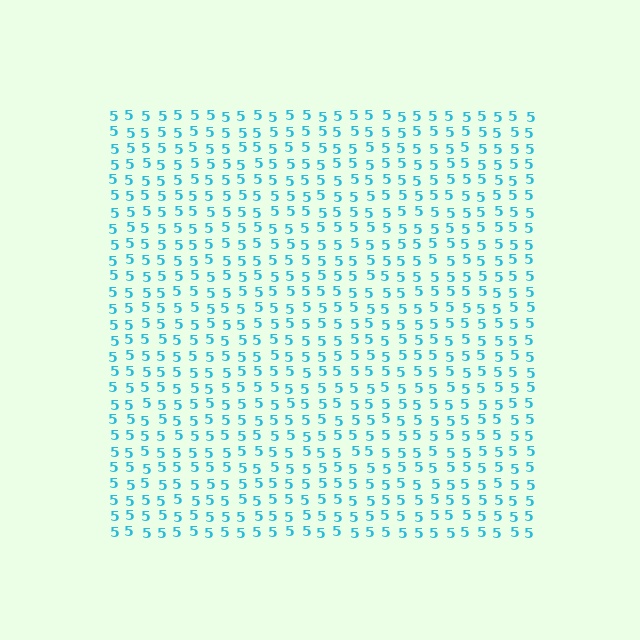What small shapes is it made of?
It is made of small digit 5's.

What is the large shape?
The large shape is a square.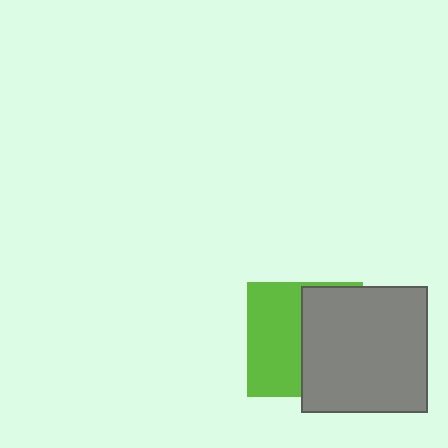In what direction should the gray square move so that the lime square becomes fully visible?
The gray square should move right. That is the shortest direction to clear the overlap and leave the lime square fully visible.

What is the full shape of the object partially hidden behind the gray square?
The partially hidden object is a lime square.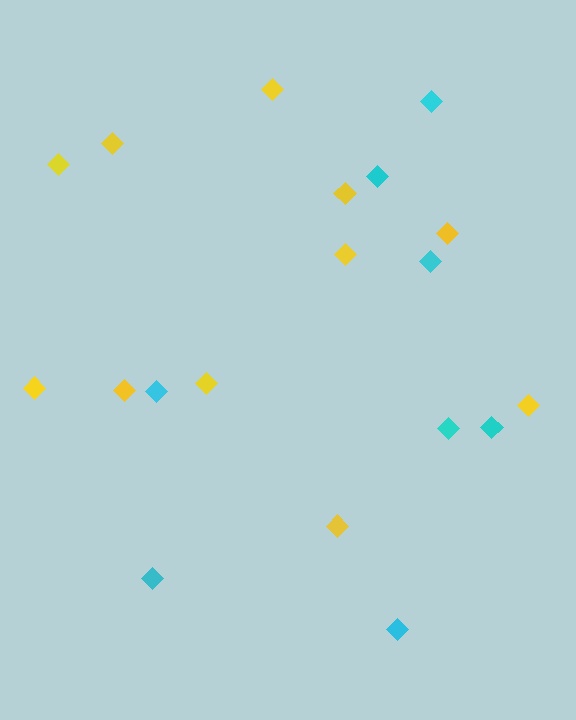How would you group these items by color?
There are 2 groups: one group of yellow diamonds (11) and one group of cyan diamonds (8).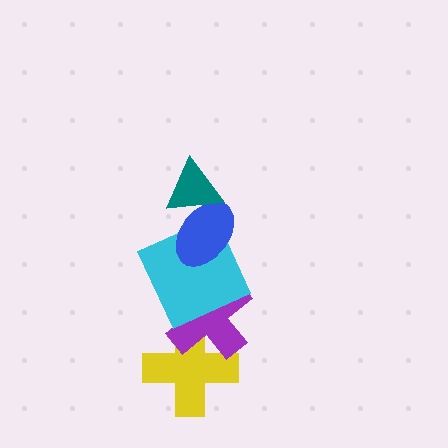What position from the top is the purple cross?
The purple cross is 4th from the top.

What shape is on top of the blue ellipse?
The teal triangle is on top of the blue ellipse.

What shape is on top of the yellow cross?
The purple cross is on top of the yellow cross.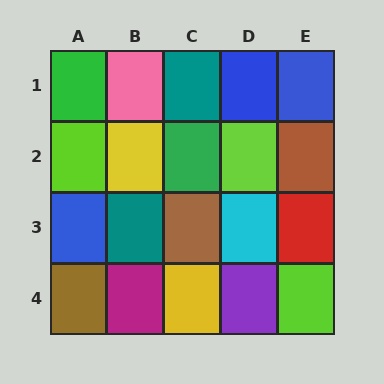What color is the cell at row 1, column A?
Green.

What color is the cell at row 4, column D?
Purple.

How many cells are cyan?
1 cell is cyan.